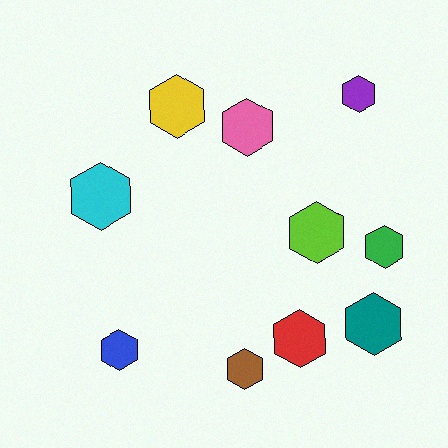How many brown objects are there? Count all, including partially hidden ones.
There is 1 brown object.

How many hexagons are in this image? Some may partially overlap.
There are 10 hexagons.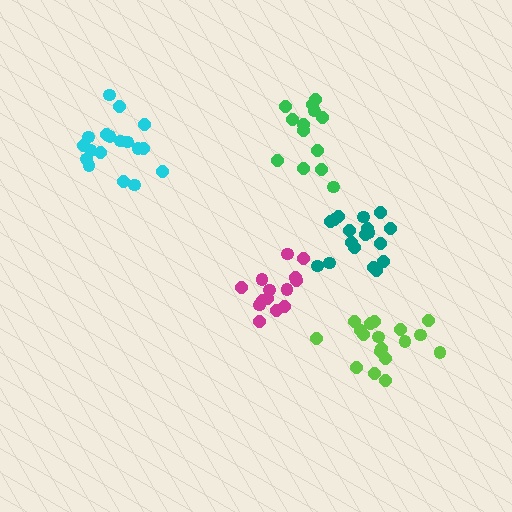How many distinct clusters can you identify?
There are 5 distinct clusters.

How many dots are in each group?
Group 1: 14 dots, Group 2: 18 dots, Group 3: 18 dots, Group 4: 13 dots, Group 5: 18 dots (81 total).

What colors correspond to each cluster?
The clusters are colored: magenta, cyan, lime, green, teal.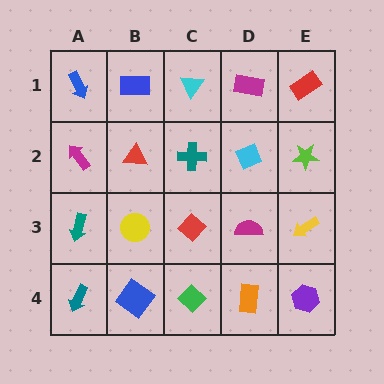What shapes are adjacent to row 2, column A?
A blue arrow (row 1, column A), a teal arrow (row 3, column A), a red triangle (row 2, column B).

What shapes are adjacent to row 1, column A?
A magenta arrow (row 2, column A), a blue rectangle (row 1, column B).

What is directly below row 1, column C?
A teal cross.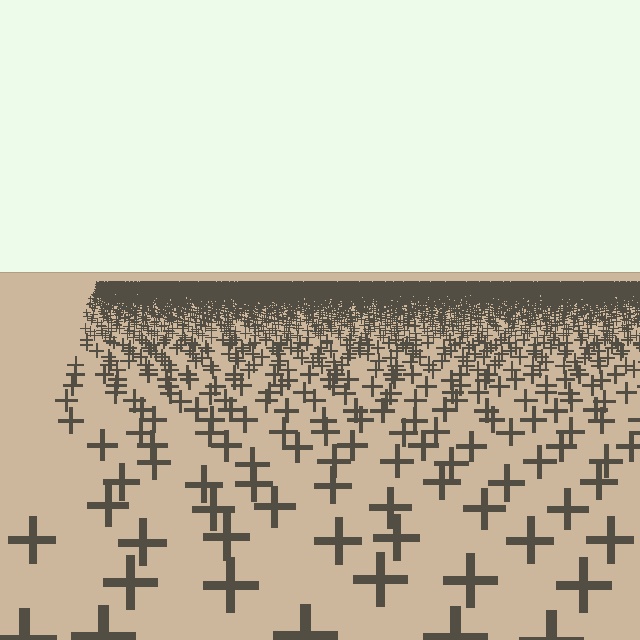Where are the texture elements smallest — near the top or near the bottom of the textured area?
Near the top.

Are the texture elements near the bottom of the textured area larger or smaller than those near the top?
Larger. Near the bottom, elements are closer to the viewer and appear at a bigger on-screen size.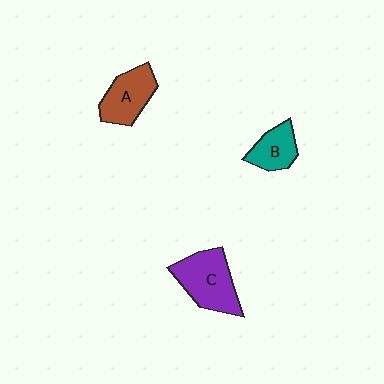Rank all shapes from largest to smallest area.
From largest to smallest: C (purple), A (brown), B (teal).